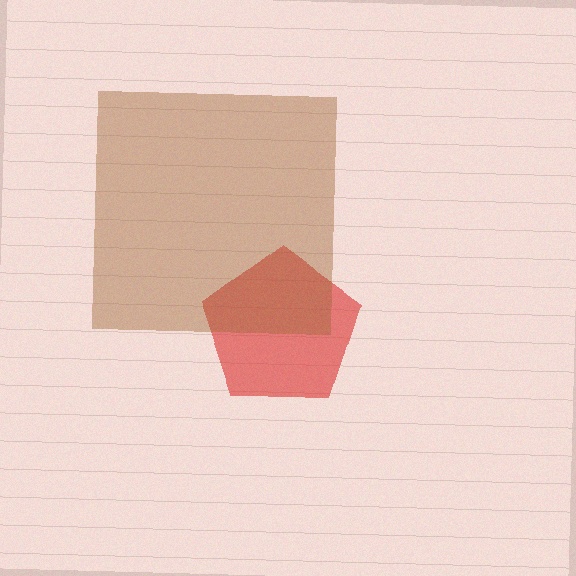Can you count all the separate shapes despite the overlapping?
Yes, there are 2 separate shapes.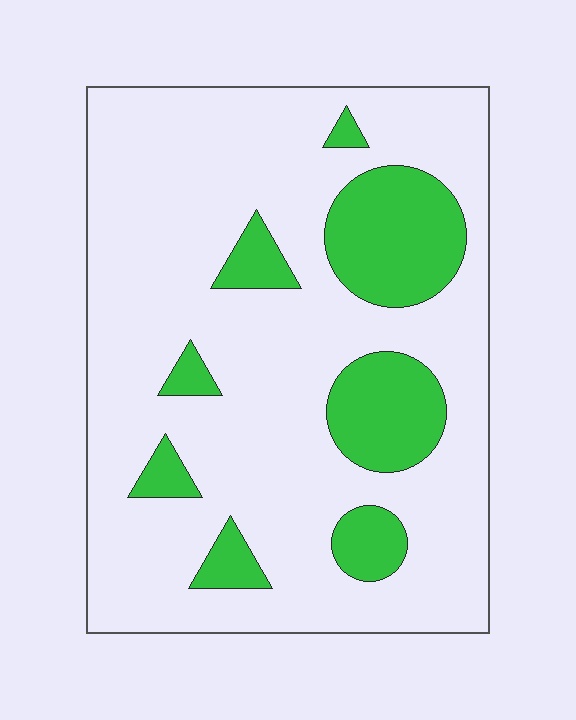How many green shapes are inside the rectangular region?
8.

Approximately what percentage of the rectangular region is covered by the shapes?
Approximately 20%.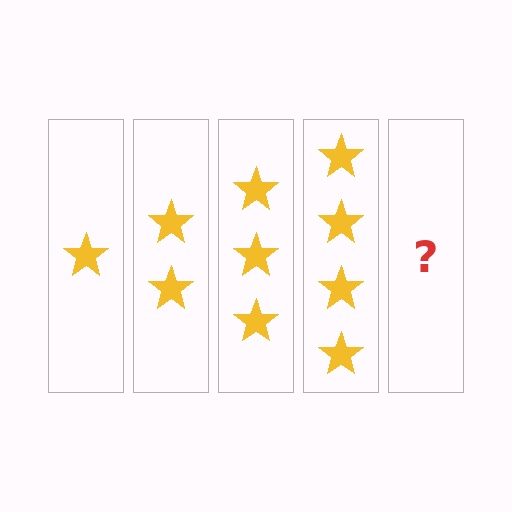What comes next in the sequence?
The next element should be 5 stars.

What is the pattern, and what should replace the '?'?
The pattern is that each step adds one more star. The '?' should be 5 stars.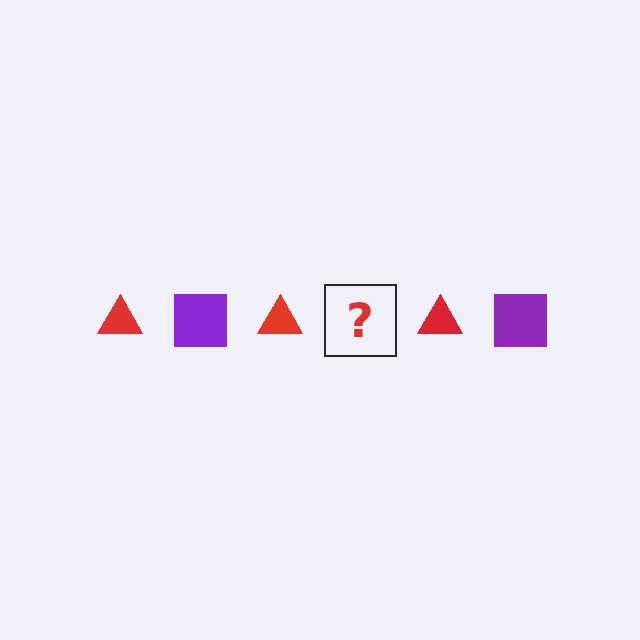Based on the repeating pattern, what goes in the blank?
The blank should be a purple square.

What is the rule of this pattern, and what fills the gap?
The rule is that the pattern alternates between red triangle and purple square. The gap should be filled with a purple square.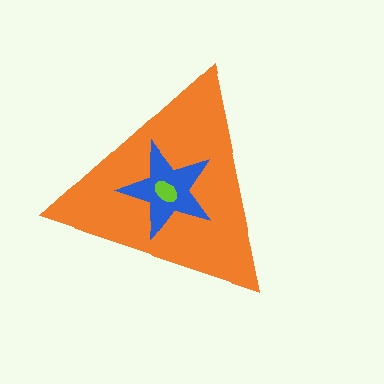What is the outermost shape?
The orange triangle.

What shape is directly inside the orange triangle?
The blue star.